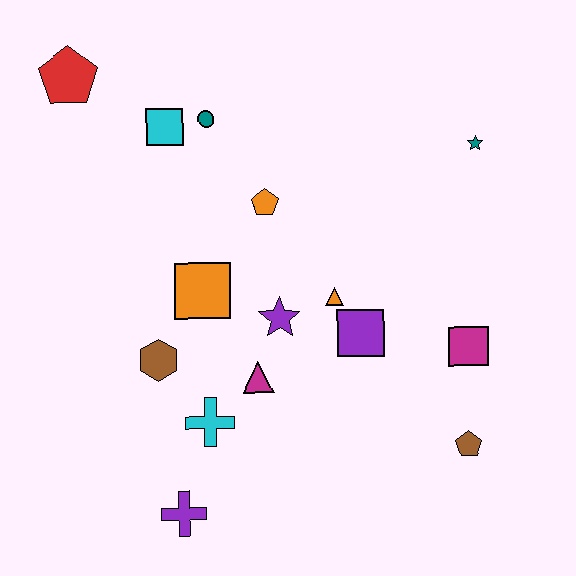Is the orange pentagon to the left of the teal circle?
No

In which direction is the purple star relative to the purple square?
The purple star is to the left of the purple square.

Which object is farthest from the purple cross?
The teal star is farthest from the purple cross.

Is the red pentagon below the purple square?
No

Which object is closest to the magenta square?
The brown pentagon is closest to the magenta square.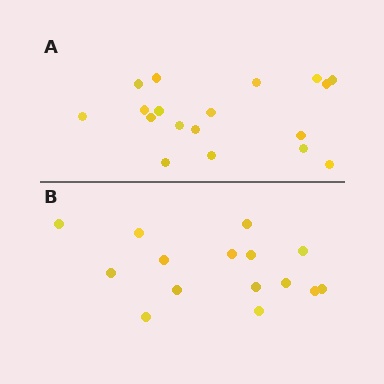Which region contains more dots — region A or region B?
Region A (the top region) has more dots.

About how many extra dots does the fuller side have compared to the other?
Region A has just a few more — roughly 2 or 3 more dots than region B.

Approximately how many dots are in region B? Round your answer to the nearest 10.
About 20 dots. (The exact count is 15, which rounds to 20.)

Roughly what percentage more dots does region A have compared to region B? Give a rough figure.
About 20% more.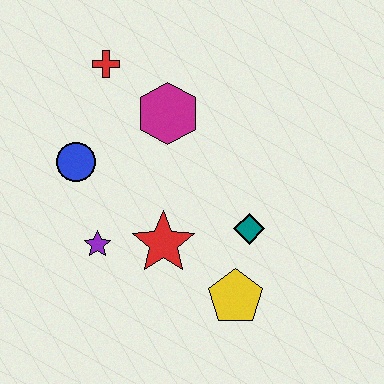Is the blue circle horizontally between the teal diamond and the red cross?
No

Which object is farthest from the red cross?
The yellow pentagon is farthest from the red cross.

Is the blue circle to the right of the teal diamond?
No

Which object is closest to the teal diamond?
The yellow pentagon is closest to the teal diamond.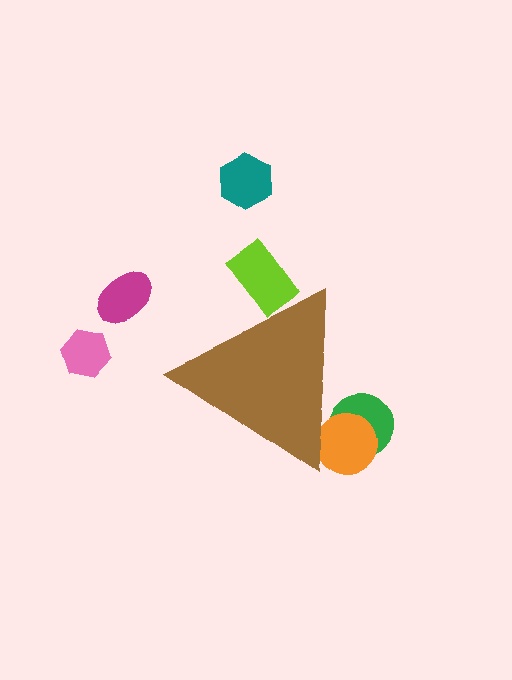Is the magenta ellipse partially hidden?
No, the magenta ellipse is fully visible.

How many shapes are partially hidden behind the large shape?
3 shapes are partially hidden.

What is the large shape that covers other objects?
A brown triangle.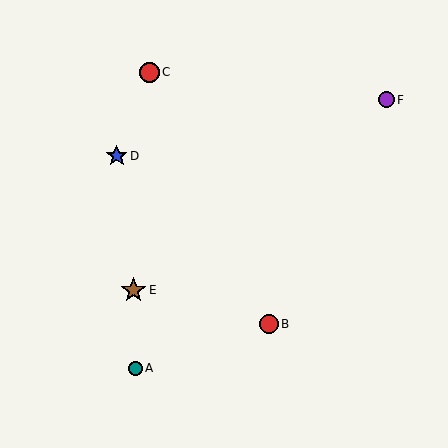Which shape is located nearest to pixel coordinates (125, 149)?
The blue star (labeled D) at (117, 156) is nearest to that location.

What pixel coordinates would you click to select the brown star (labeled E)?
Click at (133, 290) to select the brown star E.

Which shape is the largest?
The brown star (labeled E) is the largest.